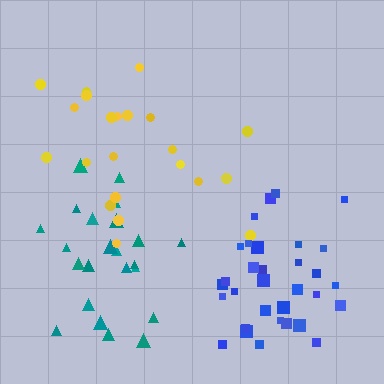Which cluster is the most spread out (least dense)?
Yellow.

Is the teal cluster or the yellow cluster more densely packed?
Teal.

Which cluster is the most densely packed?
Blue.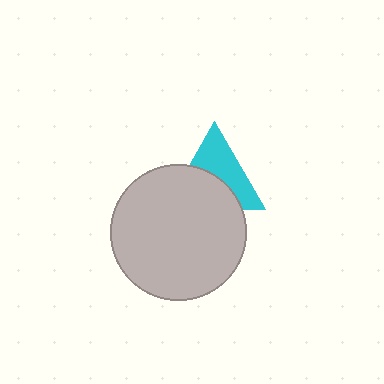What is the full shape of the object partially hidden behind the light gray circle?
The partially hidden object is a cyan triangle.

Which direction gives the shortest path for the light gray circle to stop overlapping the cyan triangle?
Moving down gives the shortest separation.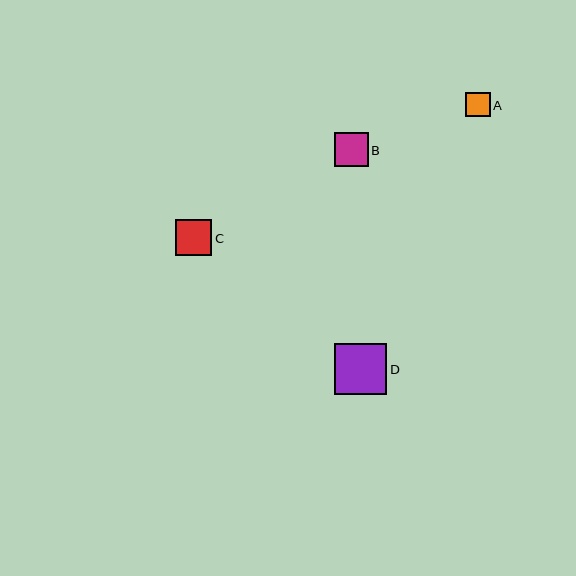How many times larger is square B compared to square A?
Square B is approximately 1.4 times the size of square A.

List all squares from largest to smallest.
From largest to smallest: D, C, B, A.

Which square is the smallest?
Square A is the smallest with a size of approximately 25 pixels.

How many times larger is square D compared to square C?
Square D is approximately 1.4 times the size of square C.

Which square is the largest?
Square D is the largest with a size of approximately 52 pixels.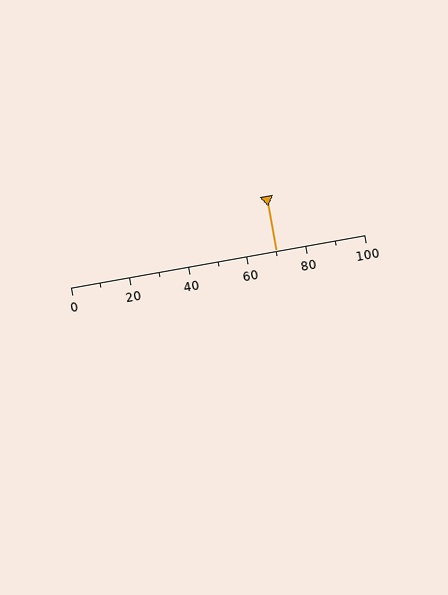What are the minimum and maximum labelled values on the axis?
The axis runs from 0 to 100.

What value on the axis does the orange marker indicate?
The marker indicates approximately 70.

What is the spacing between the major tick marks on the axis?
The major ticks are spaced 20 apart.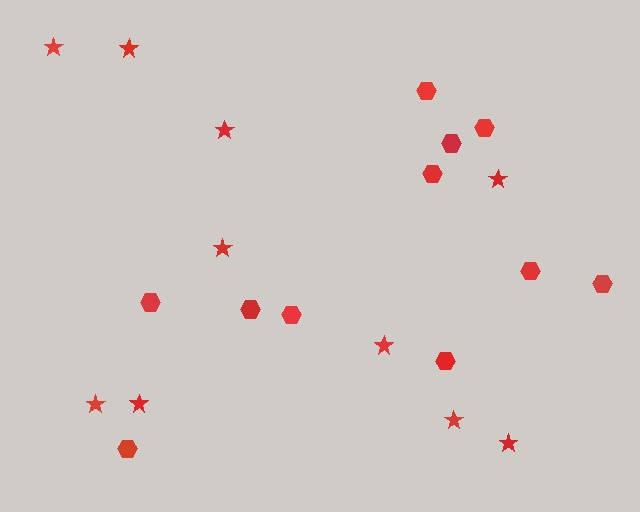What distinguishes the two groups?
There are 2 groups: one group of hexagons (11) and one group of stars (10).